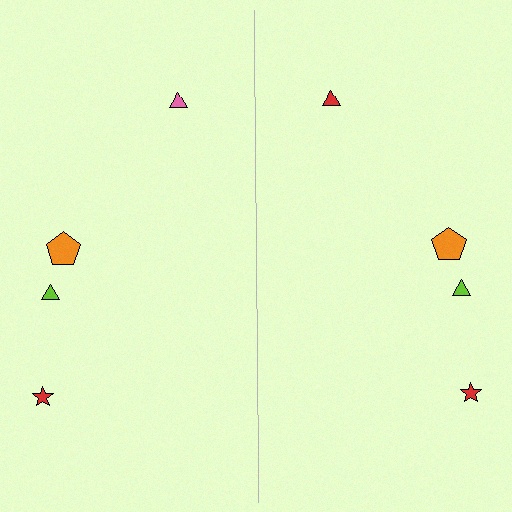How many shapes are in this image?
There are 8 shapes in this image.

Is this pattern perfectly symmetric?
No, the pattern is not perfectly symmetric. The red triangle on the right side breaks the symmetry — its mirror counterpart is pink.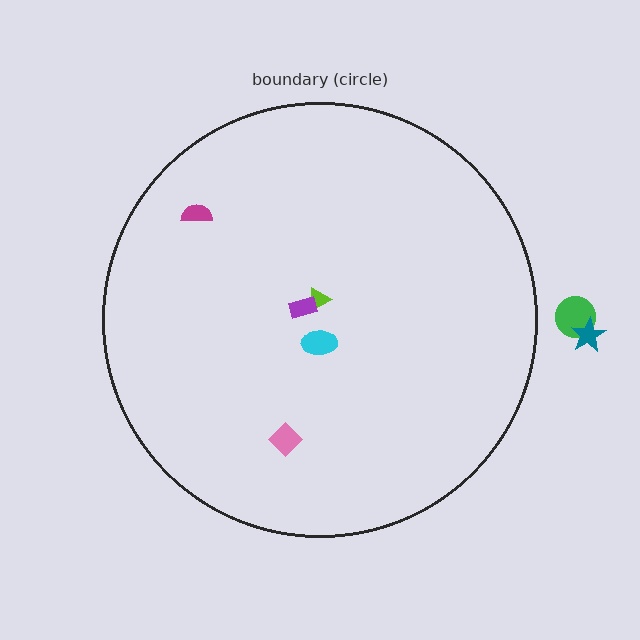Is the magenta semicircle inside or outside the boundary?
Inside.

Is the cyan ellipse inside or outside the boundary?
Inside.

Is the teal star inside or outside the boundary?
Outside.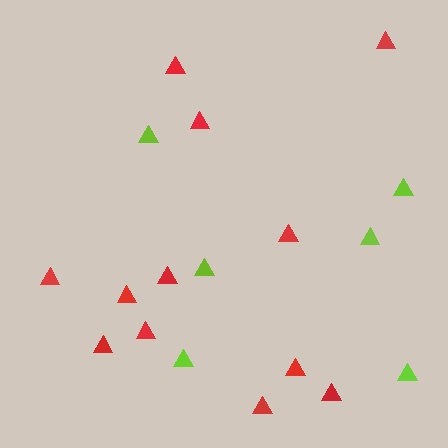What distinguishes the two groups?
There are 2 groups: one group of red triangles (12) and one group of lime triangles (6).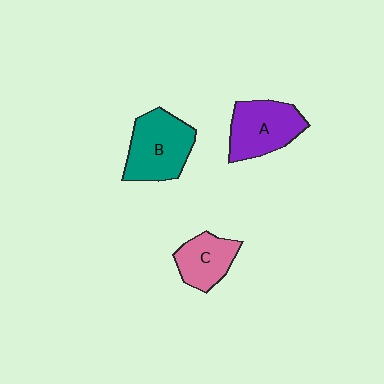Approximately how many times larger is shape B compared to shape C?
Approximately 1.5 times.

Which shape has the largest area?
Shape B (teal).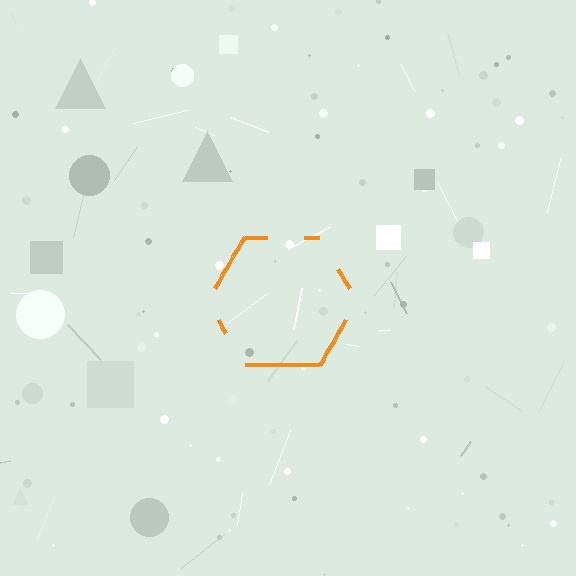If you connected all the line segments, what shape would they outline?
They would outline a hexagon.